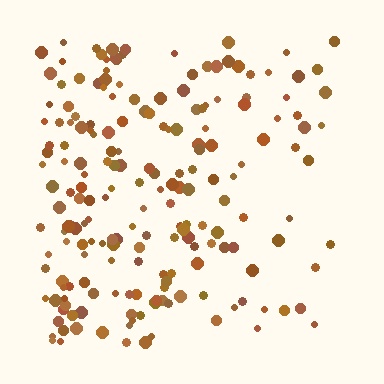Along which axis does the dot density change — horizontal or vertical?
Horizontal.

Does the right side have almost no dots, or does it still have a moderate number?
Still a moderate number, just noticeably fewer than the left.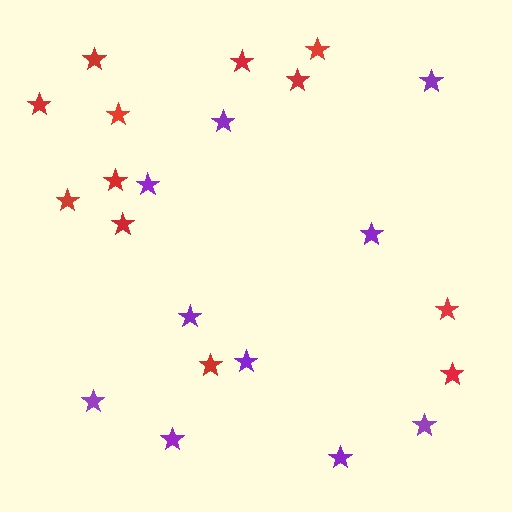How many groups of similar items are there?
There are 2 groups: one group of purple stars (10) and one group of red stars (12).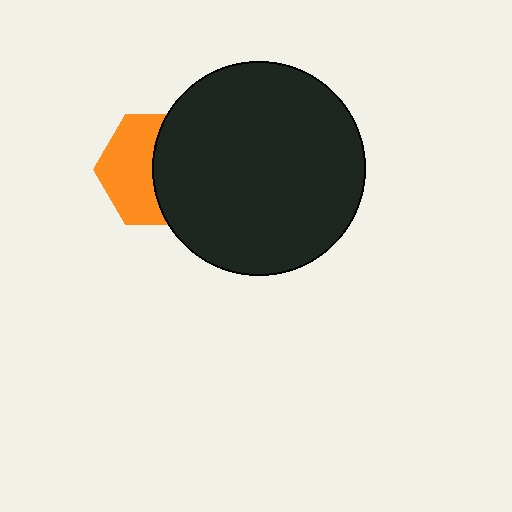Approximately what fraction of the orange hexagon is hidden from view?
Roughly 51% of the orange hexagon is hidden behind the black circle.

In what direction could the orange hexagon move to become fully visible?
The orange hexagon could move left. That would shift it out from behind the black circle entirely.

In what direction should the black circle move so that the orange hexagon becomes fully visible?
The black circle should move right. That is the shortest direction to clear the overlap and leave the orange hexagon fully visible.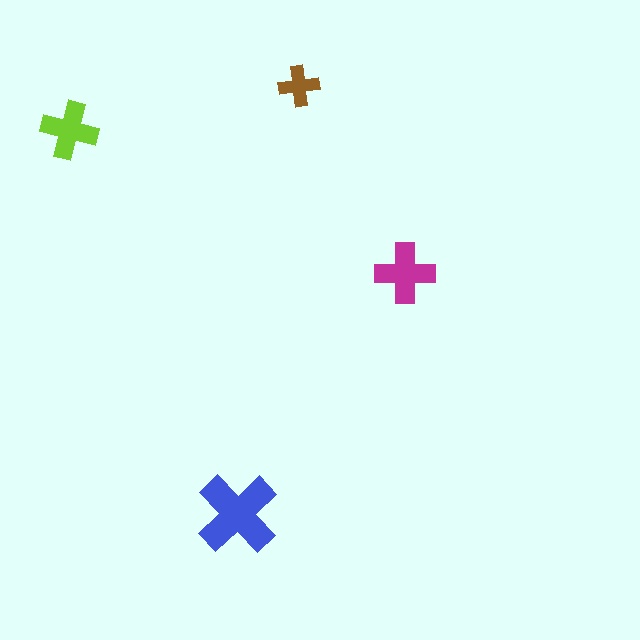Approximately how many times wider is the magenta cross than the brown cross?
About 1.5 times wider.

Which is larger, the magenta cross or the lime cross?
The magenta one.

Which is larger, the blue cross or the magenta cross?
The blue one.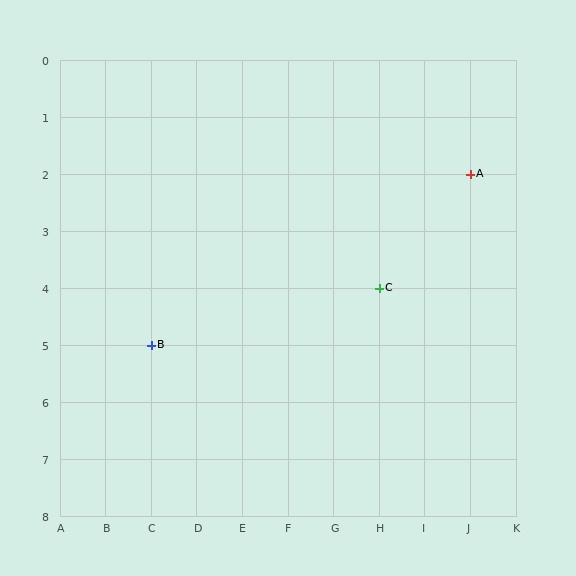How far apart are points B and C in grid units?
Points B and C are 5 columns and 1 row apart (about 5.1 grid units diagonally).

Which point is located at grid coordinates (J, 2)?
Point A is at (J, 2).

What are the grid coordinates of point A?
Point A is at grid coordinates (J, 2).